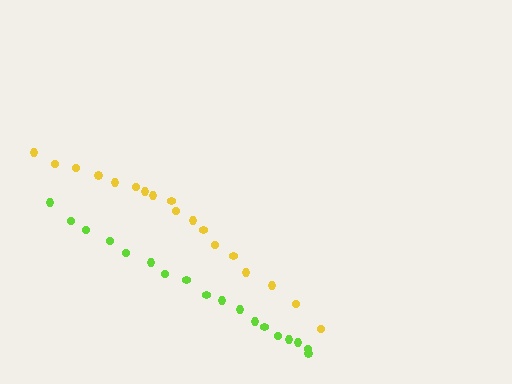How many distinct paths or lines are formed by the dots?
There are 2 distinct paths.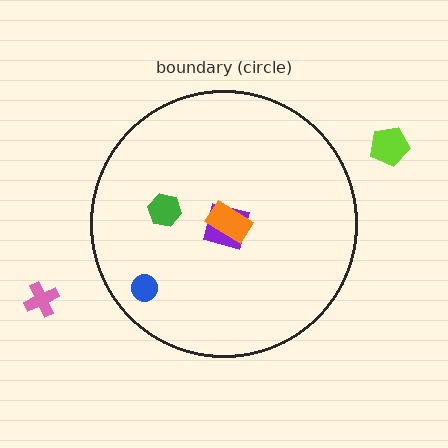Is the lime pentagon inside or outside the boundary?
Outside.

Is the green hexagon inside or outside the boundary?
Inside.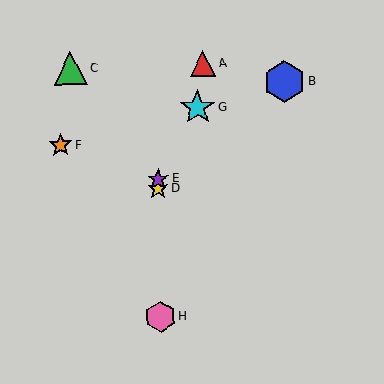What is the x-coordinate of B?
Object B is at x≈285.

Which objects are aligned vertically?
Objects D, E, H are aligned vertically.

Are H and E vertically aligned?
Yes, both are at x≈160.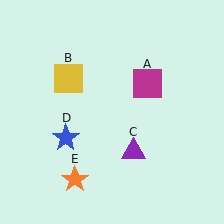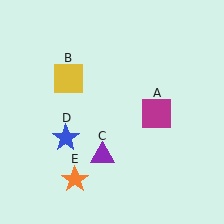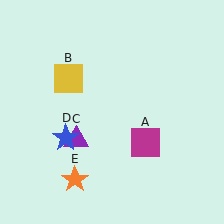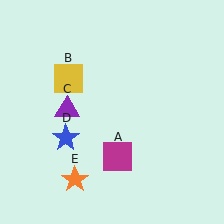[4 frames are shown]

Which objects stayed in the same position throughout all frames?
Yellow square (object B) and blue star (object D) and orange star (object E) remained stationary.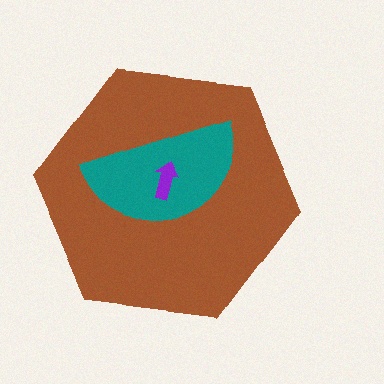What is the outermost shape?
The brown hexagon.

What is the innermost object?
The purple arrow.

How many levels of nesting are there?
3.